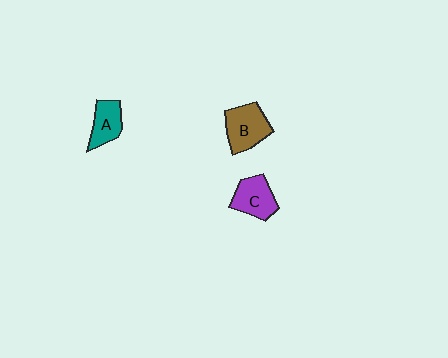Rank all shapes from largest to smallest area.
From largest to smallest: B (brown), C (purple), A (teal).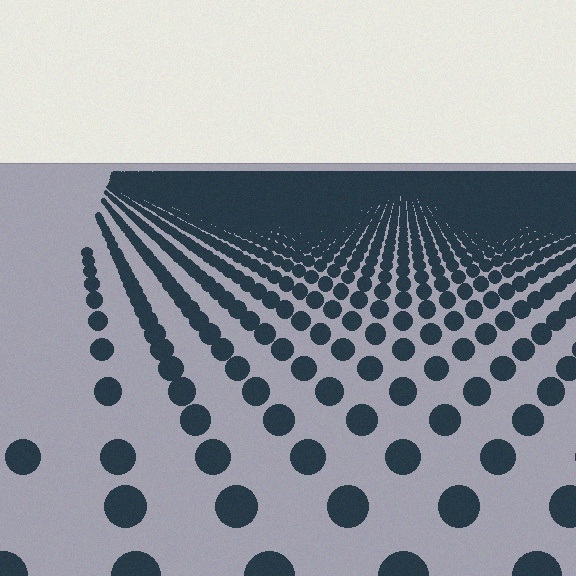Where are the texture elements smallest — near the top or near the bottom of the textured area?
Near the top.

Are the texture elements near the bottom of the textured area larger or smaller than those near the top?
Larger. Near the bottom, elements are closer to the viewer and appear at a bigger on-screen size.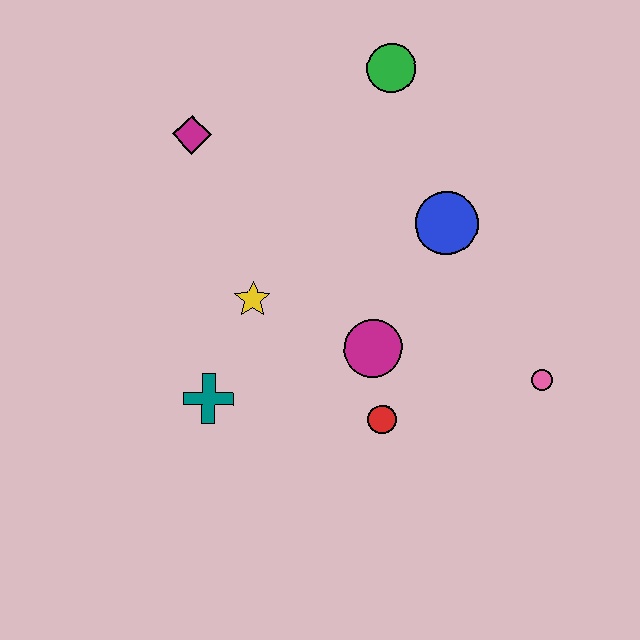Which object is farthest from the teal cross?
The green circle is farthest from the teal cross.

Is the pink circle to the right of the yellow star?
Yes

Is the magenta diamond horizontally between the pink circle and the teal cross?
No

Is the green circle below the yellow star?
No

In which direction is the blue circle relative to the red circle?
The blue circle is above the red circle.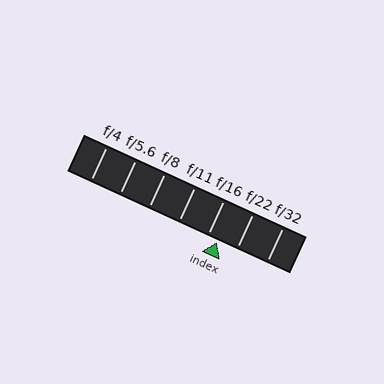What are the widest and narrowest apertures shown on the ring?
The widest aperture shown is f/4 and the narrowest is f/32.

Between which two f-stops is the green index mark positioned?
The index mark is between f/16 and f/22.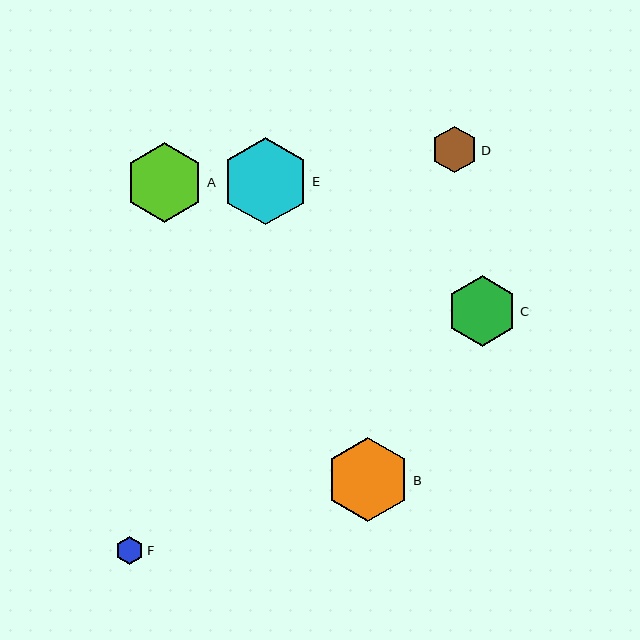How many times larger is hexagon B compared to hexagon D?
Hexagon B is approximately 1.8 times the size of hexagon D.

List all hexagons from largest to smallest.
From largest to smallest: E, B, A, C, D, F.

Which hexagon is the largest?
Hexagon E is the largest with a size of approximately 87 pixels.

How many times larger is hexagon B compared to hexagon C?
Hexagon B is approximately 1.2 times the size of hexagon C.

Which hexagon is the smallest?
Hexagon F is the smallest with a size of approximately 28 pixels.